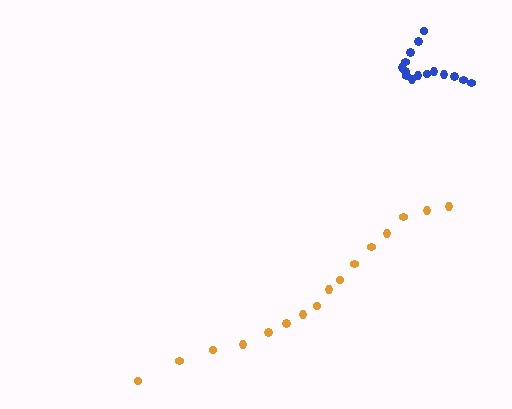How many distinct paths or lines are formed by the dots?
There are 2 distinct paths.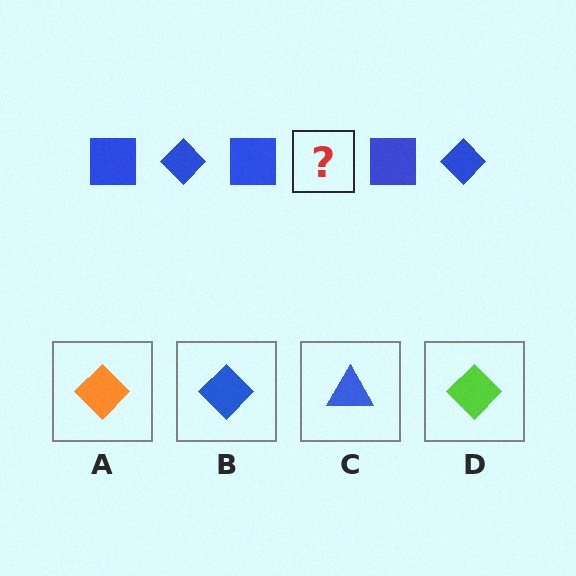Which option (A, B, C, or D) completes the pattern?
B.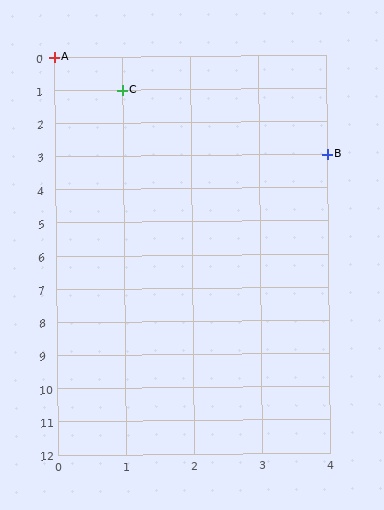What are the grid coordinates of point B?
Point B is at grid coordinates (4, 3).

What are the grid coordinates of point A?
Point A is at grid coordinates (0, 0).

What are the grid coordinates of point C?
Point C is at grid coordinates (1, 1).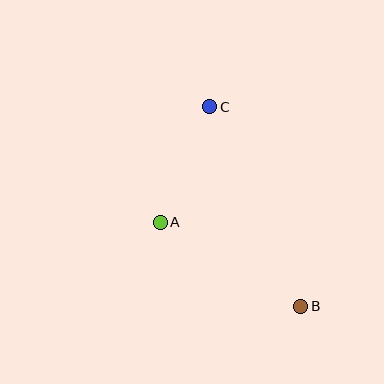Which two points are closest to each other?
Points A and C are closest to each other.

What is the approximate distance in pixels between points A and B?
The distance between A and B is approximately 164 pixels.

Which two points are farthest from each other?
Points B and C are farthest from each other.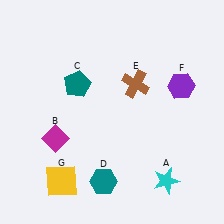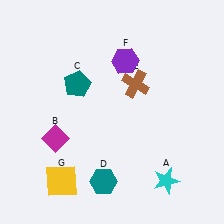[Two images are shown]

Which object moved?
The purple hexagon (F) moved left.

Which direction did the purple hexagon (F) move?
The purple hexagon (F) moved left.